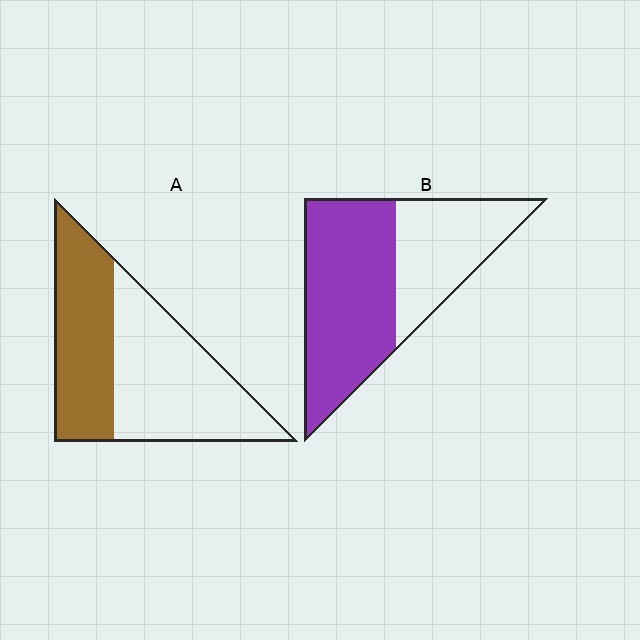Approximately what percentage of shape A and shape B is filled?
A is approximately 45% and B is approximately 60%.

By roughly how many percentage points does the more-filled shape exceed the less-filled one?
By roughly 20 percentage points (B over A).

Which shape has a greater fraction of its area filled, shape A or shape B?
Shape B.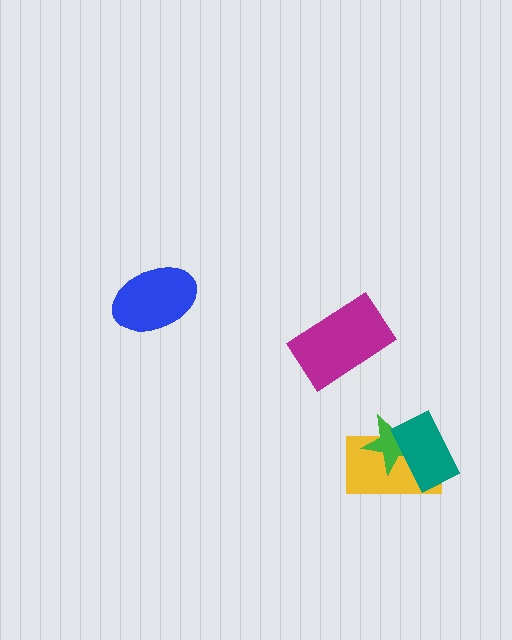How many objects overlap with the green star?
2 objects overlap with the green star.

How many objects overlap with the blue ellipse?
0 objects overlap with the blue ellipse.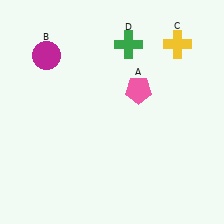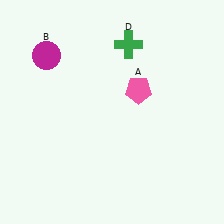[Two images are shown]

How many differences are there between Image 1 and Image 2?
There is 1 difference between the two images.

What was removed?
The yellow cross (C) was removed in Image 2.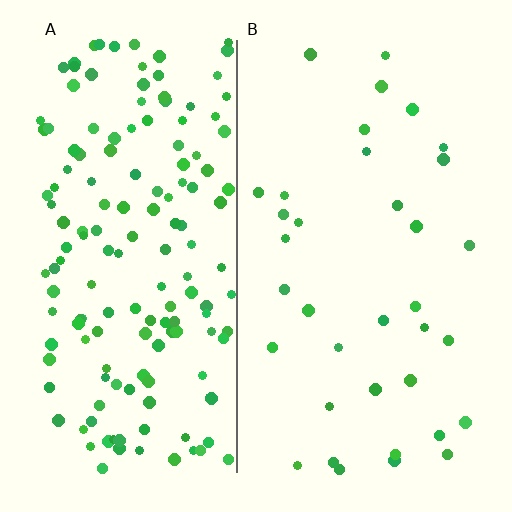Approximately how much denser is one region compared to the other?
Approximately 4.4× — region A over region B.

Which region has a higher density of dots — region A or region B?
A (the left).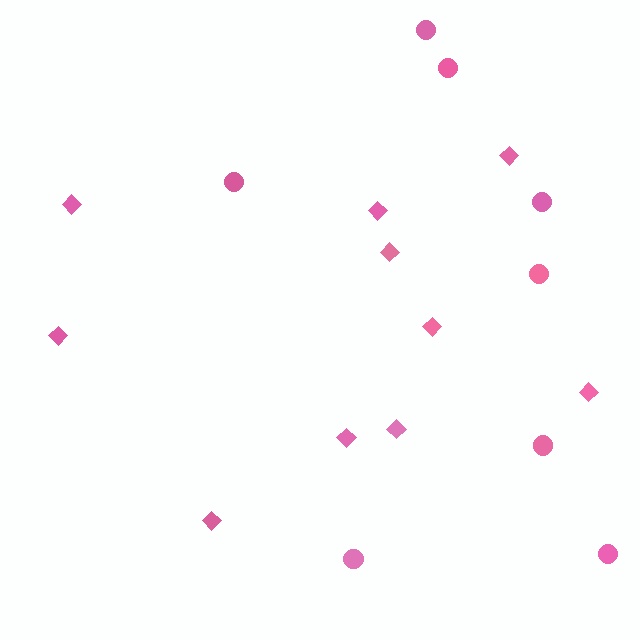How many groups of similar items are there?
There are 2 groups: one group of circles (8) and one group of diamonds (10).